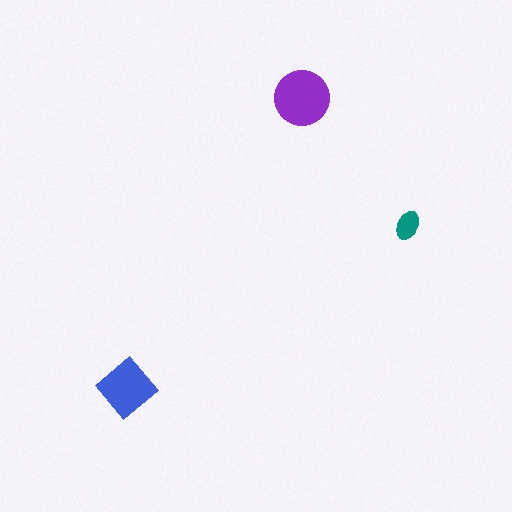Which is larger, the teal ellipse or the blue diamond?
The blue diamond.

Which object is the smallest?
The teal ellipse.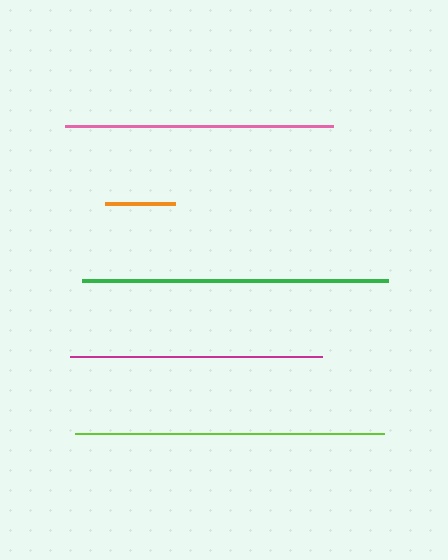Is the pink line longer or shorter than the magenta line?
The pink line is longer than the magenta line.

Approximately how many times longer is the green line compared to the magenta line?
The green line is approximately 1.2 times the length of the magenta line.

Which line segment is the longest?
The lime line is the longest at approximately 309 pixels.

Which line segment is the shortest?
The orange line is the shortest at approximately 69 pixels.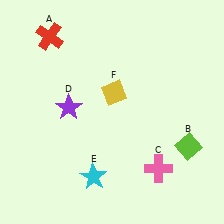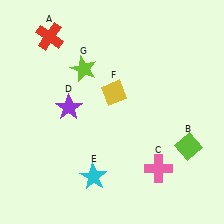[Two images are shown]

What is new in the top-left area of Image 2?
A lime star (G) was added in the top-left area of Image 2.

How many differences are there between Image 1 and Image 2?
There is 1 difference between the two images.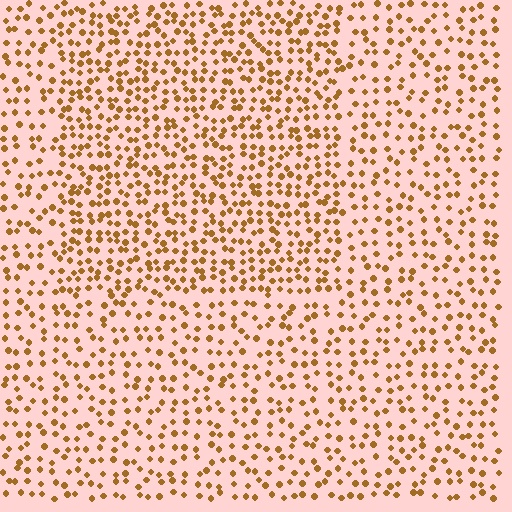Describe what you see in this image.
The image contains small brown elements arranged at two different densities. A rectangle-shaped region is visible where the elements are more densely packed than the surrounding area.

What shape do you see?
I see a rectangle.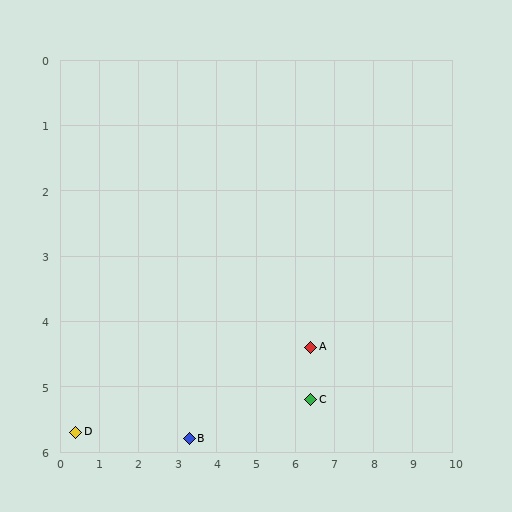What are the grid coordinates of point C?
Point C is at approximately (6.4, 5.2).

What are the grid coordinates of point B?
Point B is at approximately (3.3, 5.8).